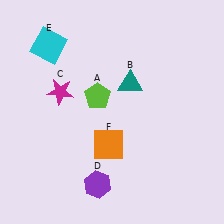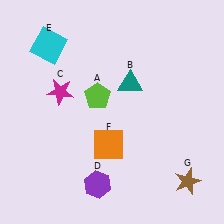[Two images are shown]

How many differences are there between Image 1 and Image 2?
There is 1 difference between the two images.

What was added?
A brown star (G) was added in Image 2.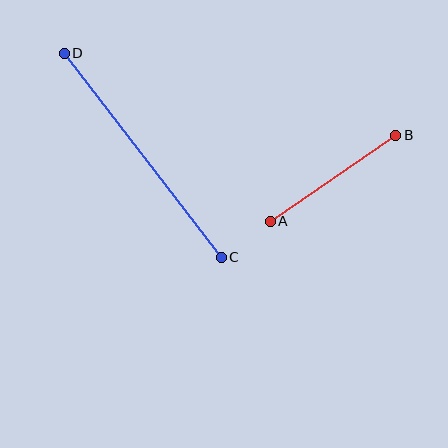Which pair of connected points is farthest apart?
Points C and D are farthest apart.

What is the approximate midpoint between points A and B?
The midpoint is at approximately (333, 178) pixels.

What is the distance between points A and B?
The distance is approximately 152 pixels.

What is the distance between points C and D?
The distance is approximately 258 pixels.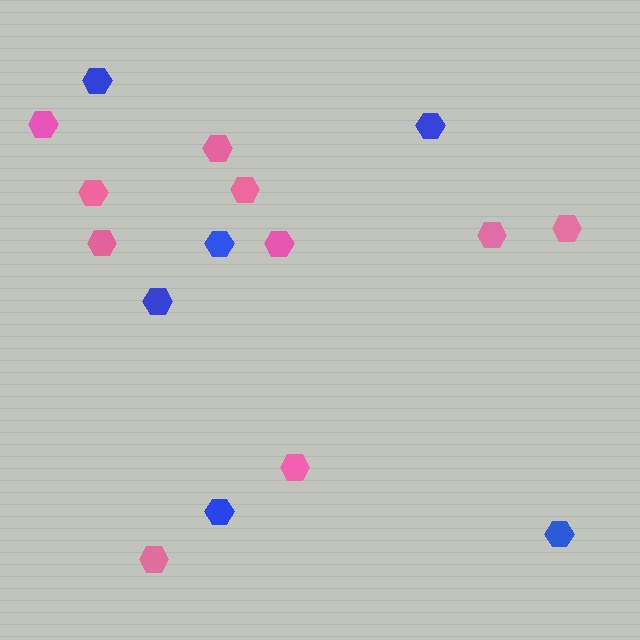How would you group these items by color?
There are 2 groups: one group of blue hexagons (6) and one group of pink hexagons (10).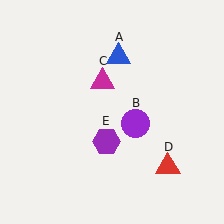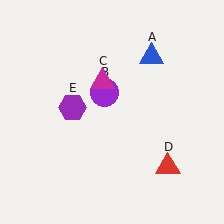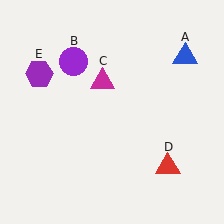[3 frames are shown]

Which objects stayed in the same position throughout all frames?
Magenta triangle (object C) and red triangle (object D) remained stationary.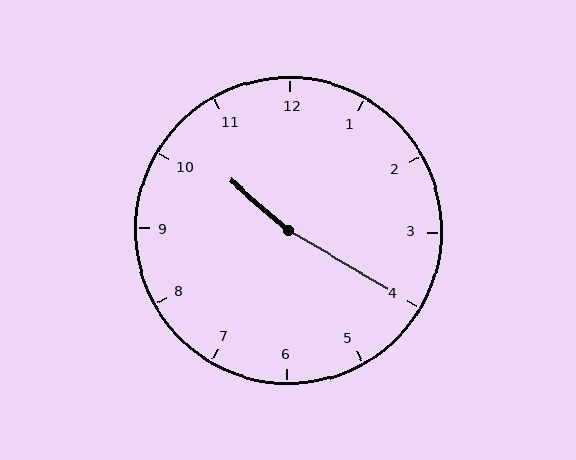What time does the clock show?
10:20.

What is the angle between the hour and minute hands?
Approximately 170 degrees.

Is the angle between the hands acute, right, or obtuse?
It is obtuse.